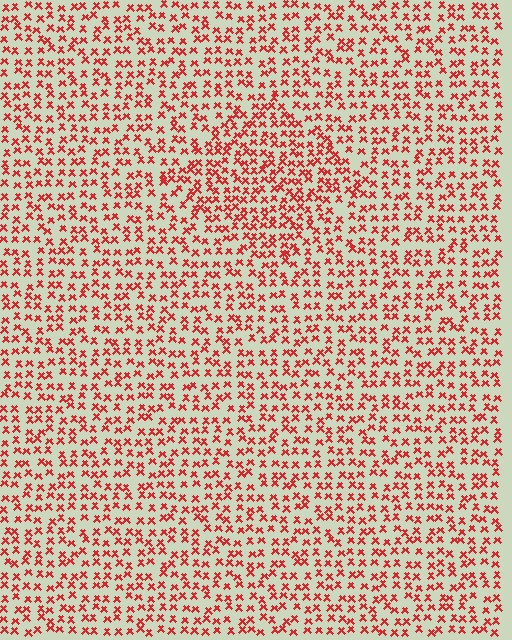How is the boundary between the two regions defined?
The boundary is defined by a change in element density (approximately 1.5x ratio). All elements are the same color, size, and shape.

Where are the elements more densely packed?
The elements are more densely packed inside the diamond boundary.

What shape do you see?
I see a diamond.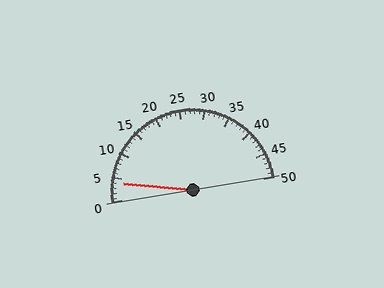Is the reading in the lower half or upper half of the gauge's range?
The reading is in the lower half of the range (0 to 50).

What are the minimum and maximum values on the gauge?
The gauge ranges from 0 to 50.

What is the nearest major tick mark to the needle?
The nearest major tick mark is 5.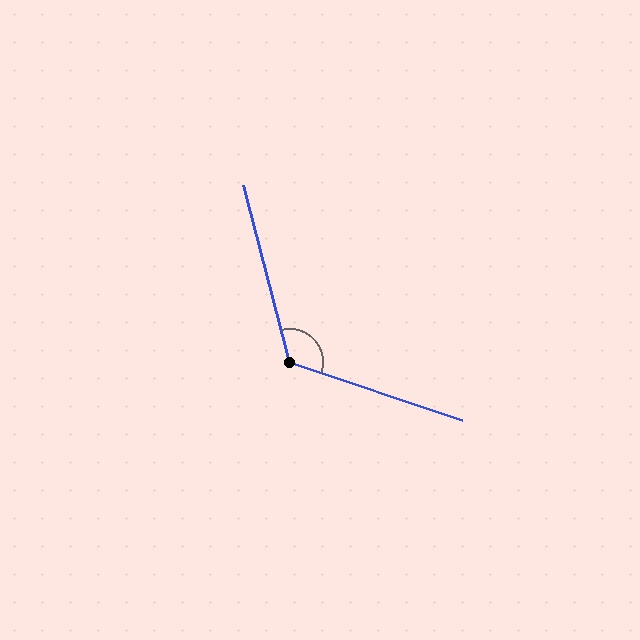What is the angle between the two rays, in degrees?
Approximately 124 degrees.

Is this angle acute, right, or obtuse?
It is obtuse.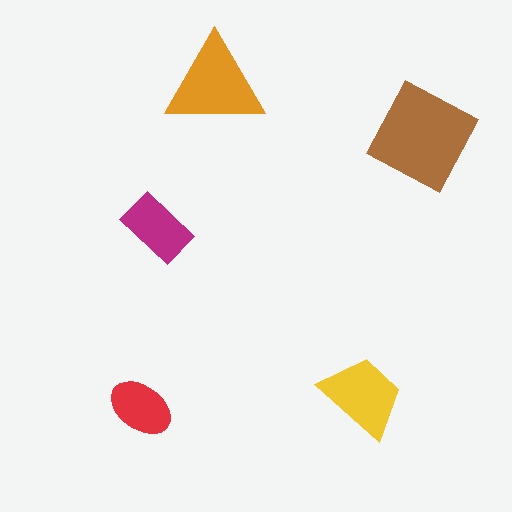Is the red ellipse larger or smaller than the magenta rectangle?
Smaller.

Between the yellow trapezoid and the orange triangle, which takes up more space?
The orange triangle.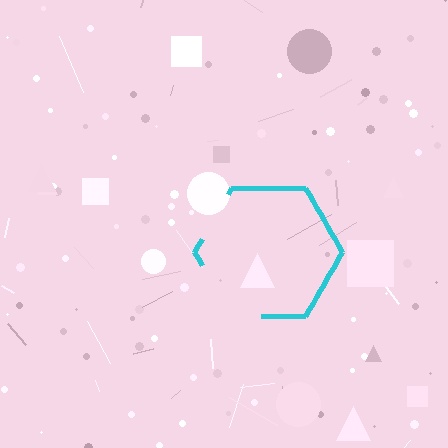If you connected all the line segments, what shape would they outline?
They would outline a hexagon.